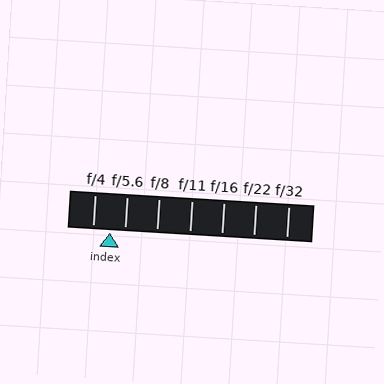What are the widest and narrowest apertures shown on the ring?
The widest aperture shown is f/4 and the narrowest is f/32.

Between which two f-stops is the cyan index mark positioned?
The index mark is between f/4 and f/5.6.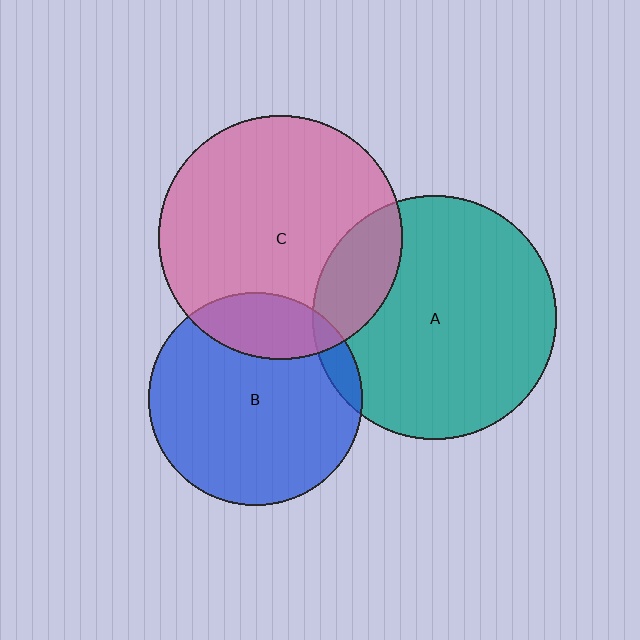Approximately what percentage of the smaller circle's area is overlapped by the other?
Approximately 20%.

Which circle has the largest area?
Circle C (pink).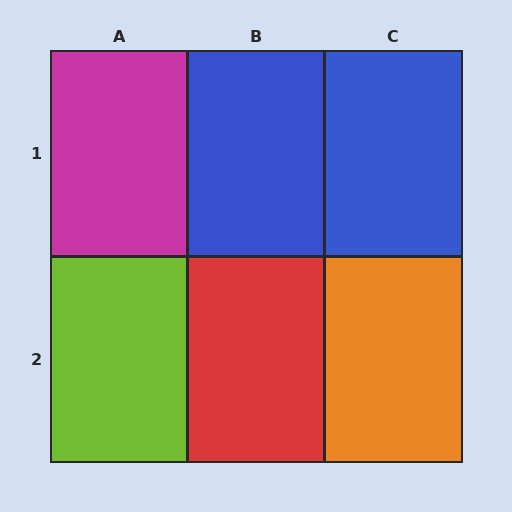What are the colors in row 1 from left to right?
Magenta, blue, blue.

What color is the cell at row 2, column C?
Orange.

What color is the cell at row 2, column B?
Red.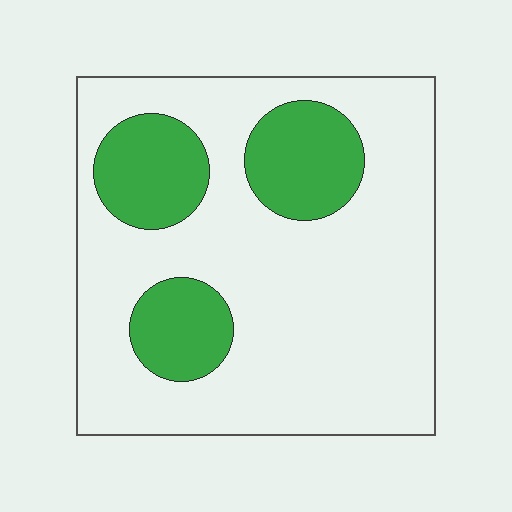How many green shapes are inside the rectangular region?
3.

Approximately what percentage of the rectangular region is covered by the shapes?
Approximately 25%.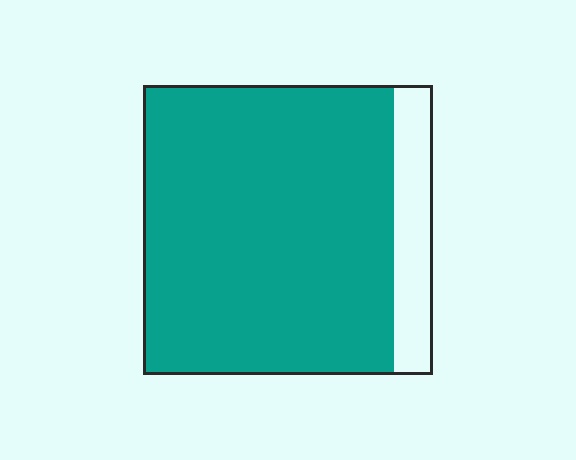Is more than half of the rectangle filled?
Yes.